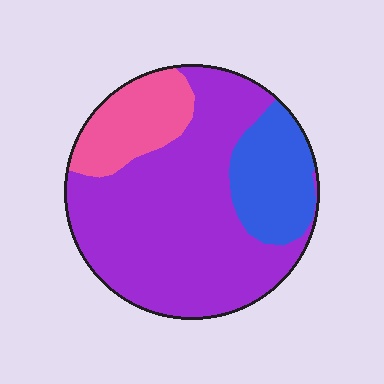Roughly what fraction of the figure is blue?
Blue covers roughly 20% of the figure.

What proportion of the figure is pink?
Pink covers 17% of the figure.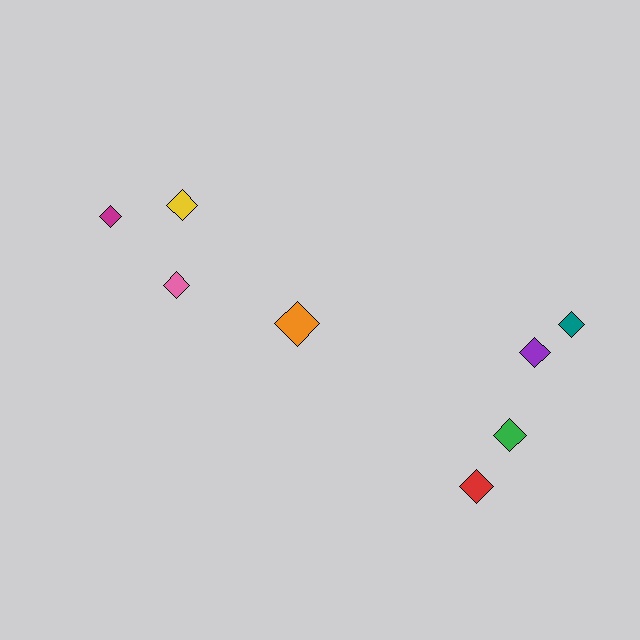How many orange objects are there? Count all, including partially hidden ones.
There is 1 orange object.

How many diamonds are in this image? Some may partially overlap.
There are 8 diamonds.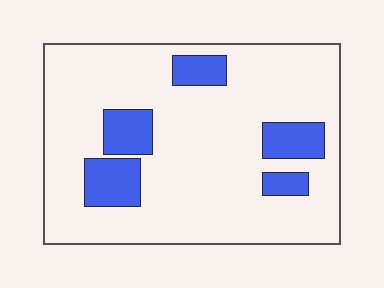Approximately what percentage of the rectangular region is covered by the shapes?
Approximately 15%.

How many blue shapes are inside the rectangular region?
5.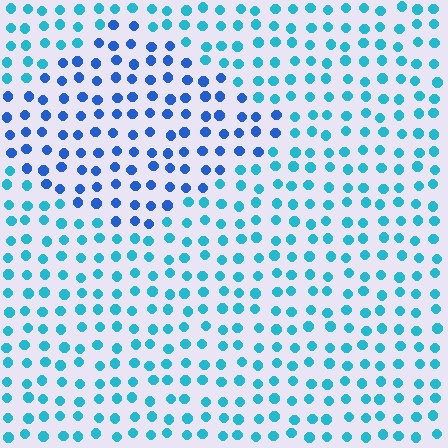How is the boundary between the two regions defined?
The boundary is defined purely by a slight shift in hue (about 33 degrees). Spacing, size, and orientation are identical on both sides.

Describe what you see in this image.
The image is filled with small cyan elements in a uniform arrangement. A diamond-shaped region is visible where the elements are tinted to a slightly different hue, forming a subtle color boundary.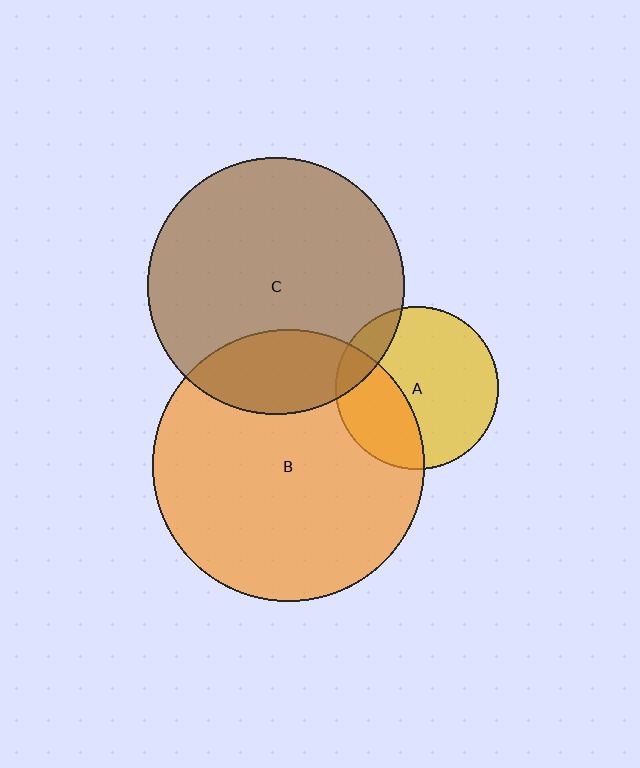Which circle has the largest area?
Circle B (orange).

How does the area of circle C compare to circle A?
Approximately 2.5 times.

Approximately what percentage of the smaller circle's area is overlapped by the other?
Approximately 35%.